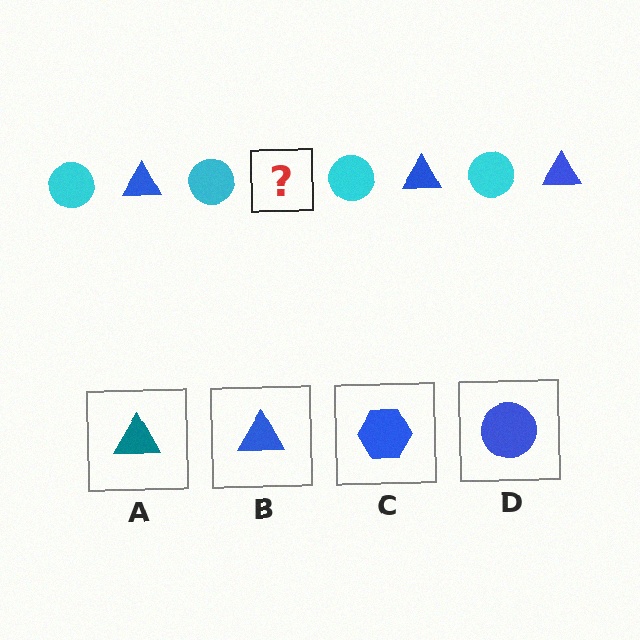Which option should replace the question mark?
Option B.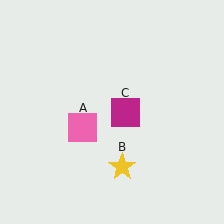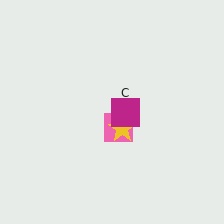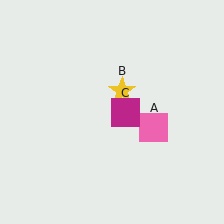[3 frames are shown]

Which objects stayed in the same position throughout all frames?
Magenta square (object C) remained stationary.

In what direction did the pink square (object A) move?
The pink square (object A) moved right.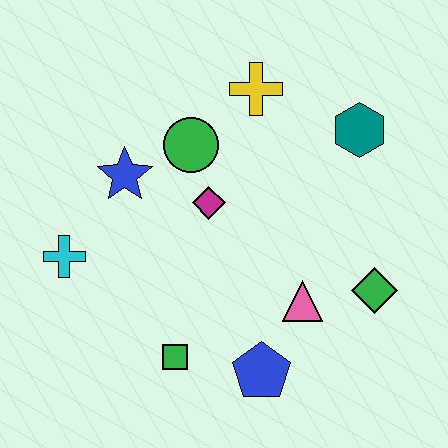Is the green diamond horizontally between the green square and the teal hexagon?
No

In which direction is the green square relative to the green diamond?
The green square is to the left of the green diamond.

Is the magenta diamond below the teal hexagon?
Yes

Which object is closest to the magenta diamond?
The green circle is closest to the magenta diamond.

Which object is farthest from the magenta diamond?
The green diamond is farthest from the magenta diamond.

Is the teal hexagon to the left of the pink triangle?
No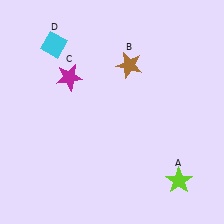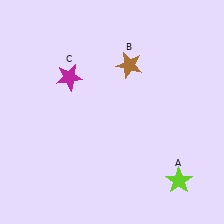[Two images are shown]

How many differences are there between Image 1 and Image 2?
There is 1 difference between the two images.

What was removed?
The cyan diamond (D) was removed in Image 2.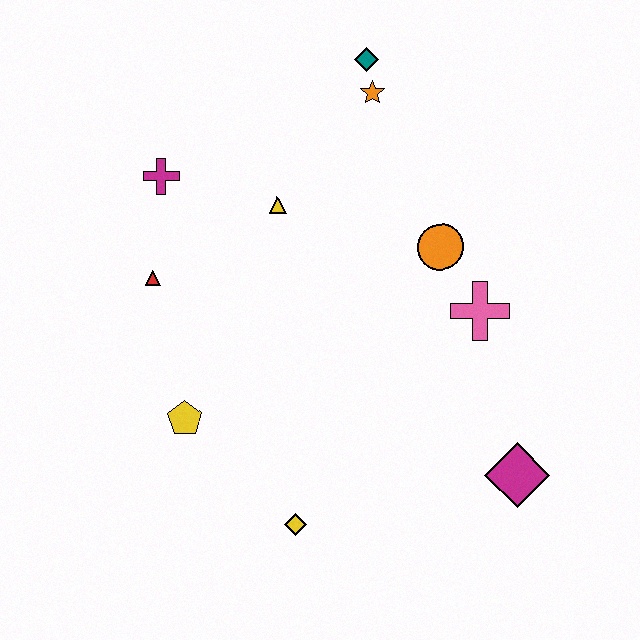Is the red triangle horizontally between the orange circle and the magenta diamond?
No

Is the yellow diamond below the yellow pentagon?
Yes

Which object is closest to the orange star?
The teal diamond is closest to the orange star.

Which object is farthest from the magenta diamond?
The magenta cross is farthest from the magenta diamond.